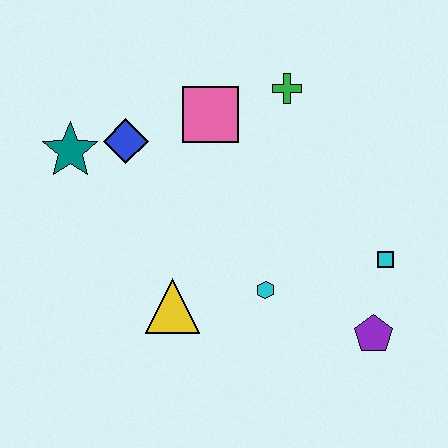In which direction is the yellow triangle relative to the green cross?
The yellow triangle is below the green cross.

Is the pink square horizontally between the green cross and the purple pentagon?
No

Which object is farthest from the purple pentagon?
The teal star is farthest from the purple pentagon.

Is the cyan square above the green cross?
No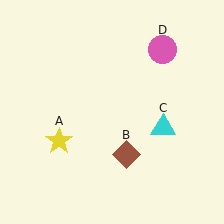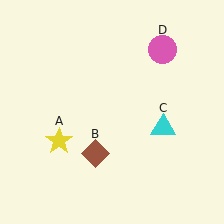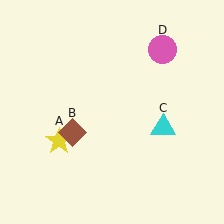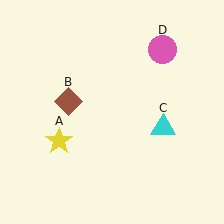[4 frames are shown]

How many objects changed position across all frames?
1 object changed position: brown diamond (object B).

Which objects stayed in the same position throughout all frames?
Yellow star (object A) and cyan triangle (object C) and pink circle (object D) remained stationary.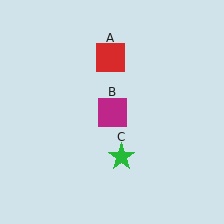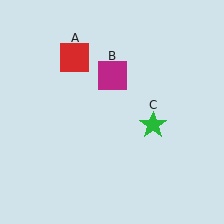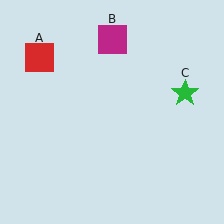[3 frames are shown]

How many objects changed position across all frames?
3 objects changed position: red square (object A), magenta square (object B), green star (object C).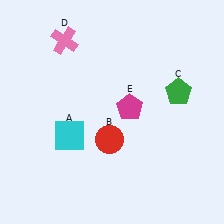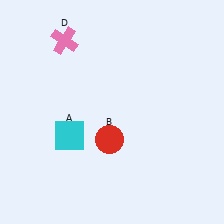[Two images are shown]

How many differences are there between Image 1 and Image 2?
There are 2 differences between the two images.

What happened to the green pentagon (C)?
The green pentagon (C) was removed in Image 2. It was in the top-right area of Image 1.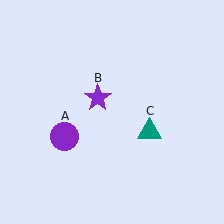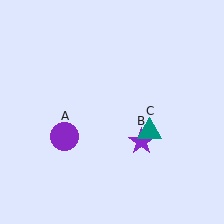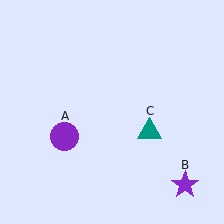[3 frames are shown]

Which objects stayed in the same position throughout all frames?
Purple circle (object A) and teal triangle (object C) remained stationary.